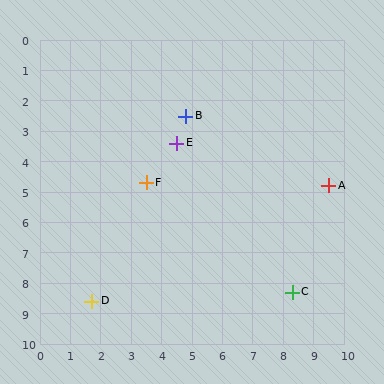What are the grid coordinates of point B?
Point B is at approximately (4.8, 2.5).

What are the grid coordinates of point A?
Point A is at approximately (9.5, 4.8).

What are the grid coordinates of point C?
Point C is at approximately (8.3, 8.3).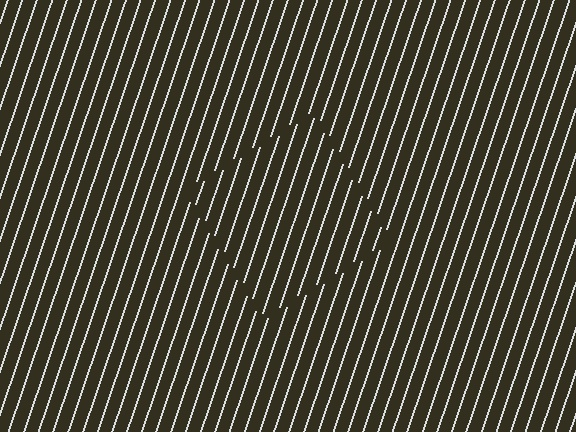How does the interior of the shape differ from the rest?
The interior of the shape contains the same grating, shifted by half a period — the contour is defined by the phase discontinuity where line-ends from the inner and outer gratings abut.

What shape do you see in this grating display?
An illusory square. The interior of the shape contains the same grating, shifted by half a period — the contour is defined by the phase discontinuity where line-ends from the inner and outer gratings abut.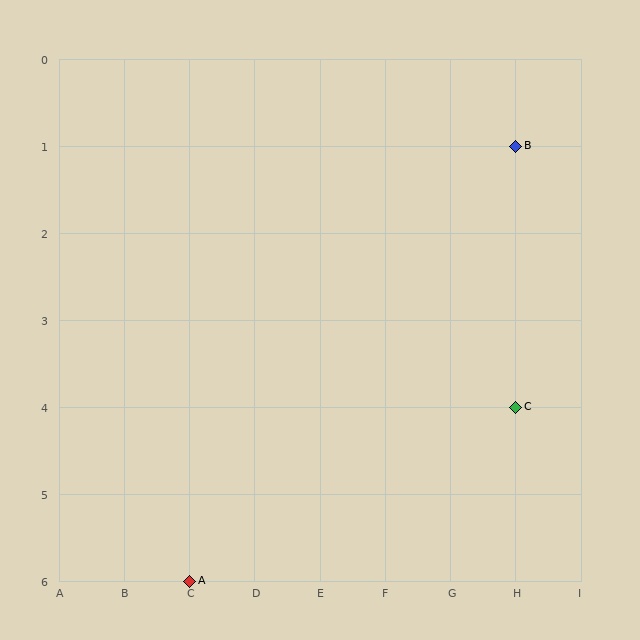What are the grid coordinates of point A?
Point A is at grid coordinates (C, 6).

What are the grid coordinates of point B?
Point B is at grid coordinates (H, 1).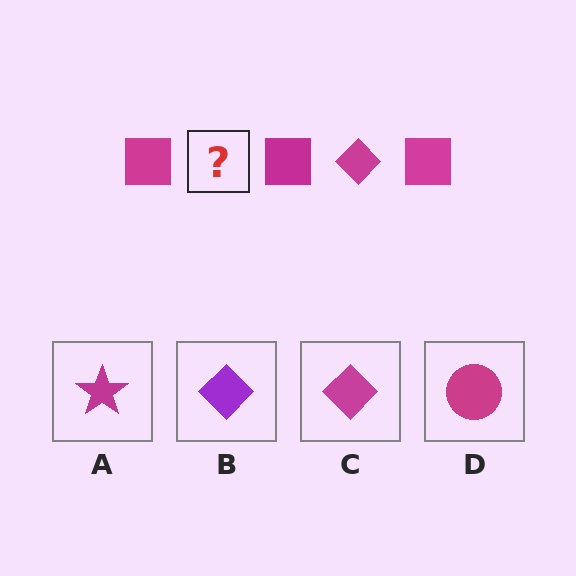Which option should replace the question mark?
Option C.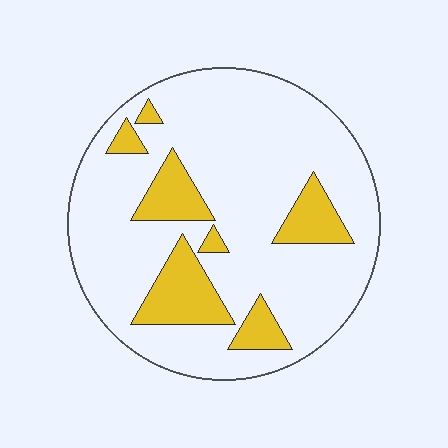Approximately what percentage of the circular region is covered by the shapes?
Approximately 20%.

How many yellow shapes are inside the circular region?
7.